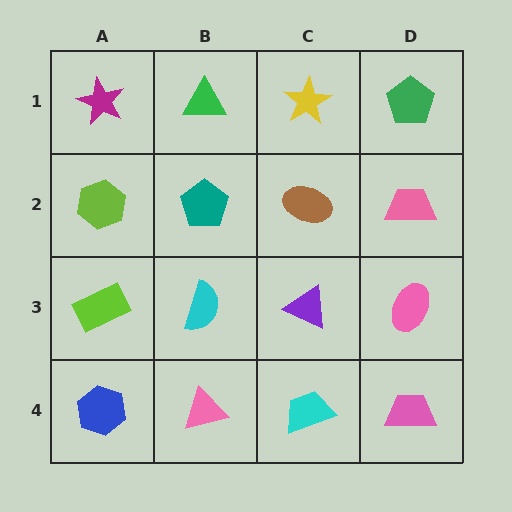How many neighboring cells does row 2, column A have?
3.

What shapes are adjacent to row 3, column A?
A lime hexagon (row 2, column A), a blue hexagon (row 4, column A), a cyan semicircle (row 3, column B).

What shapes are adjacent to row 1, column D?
A pink trapezoid (row 2, column D), a yellow star (row 1, column C).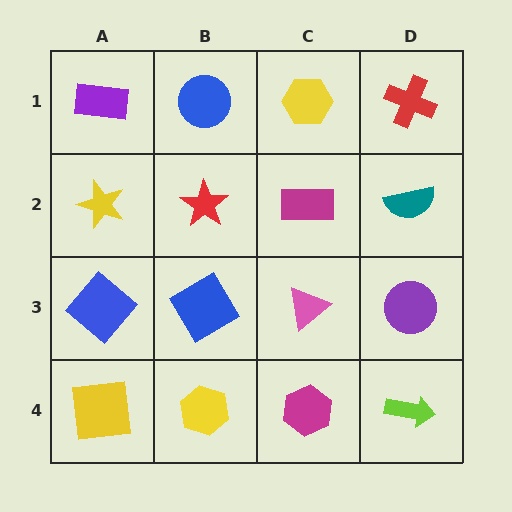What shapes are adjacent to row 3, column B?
A red star (row 2, column B), a yellow hexagon (row 4, column B), a blue diamond (row 3, column A), a pink triangle (row 3, column C).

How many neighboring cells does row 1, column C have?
3.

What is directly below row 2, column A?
A blue diamond.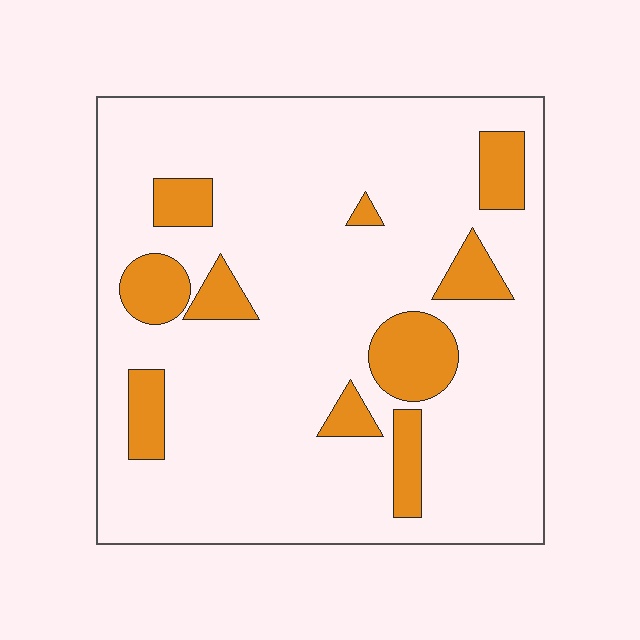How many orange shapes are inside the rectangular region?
10.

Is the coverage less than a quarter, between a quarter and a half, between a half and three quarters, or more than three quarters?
Less than a quarter.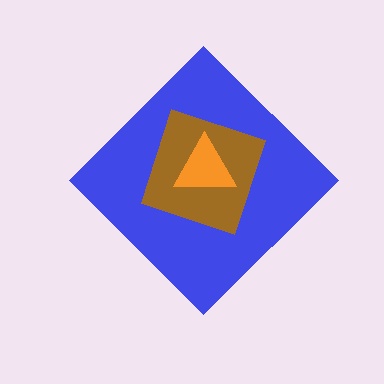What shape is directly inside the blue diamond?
The brown square.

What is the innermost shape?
The orange triangle.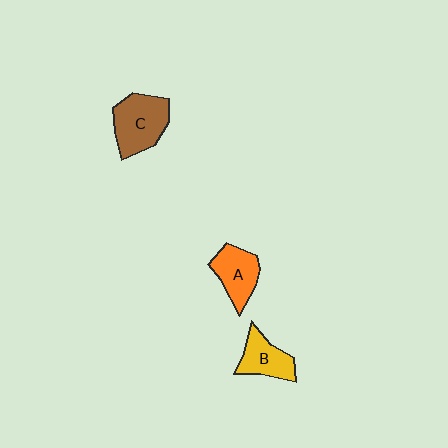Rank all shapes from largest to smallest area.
From largest to smallest: C (brown), A (orange), B (yellow).